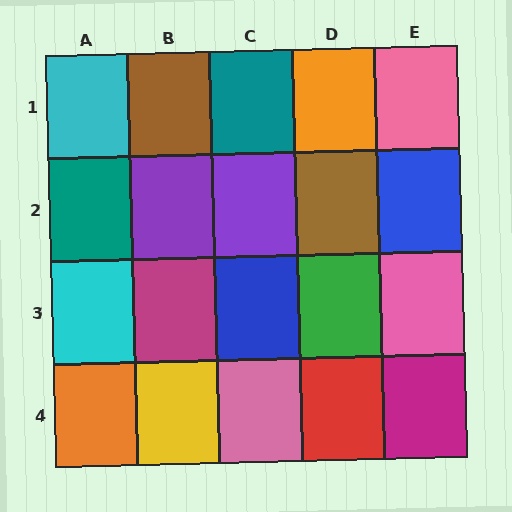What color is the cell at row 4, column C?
Pink.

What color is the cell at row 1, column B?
Brown.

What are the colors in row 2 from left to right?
Teal, purple, purple, brown, blue.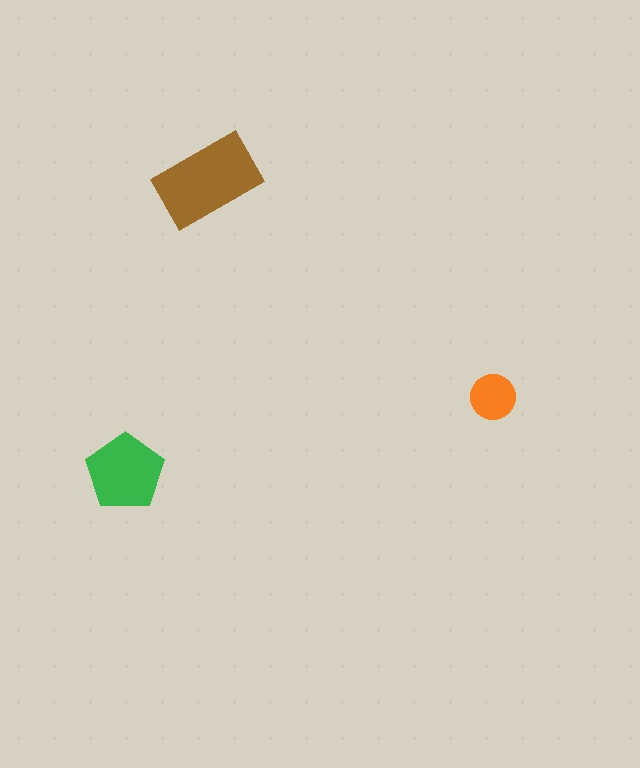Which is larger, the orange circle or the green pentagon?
The green pentagon.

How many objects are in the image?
There are 3 objects in the image.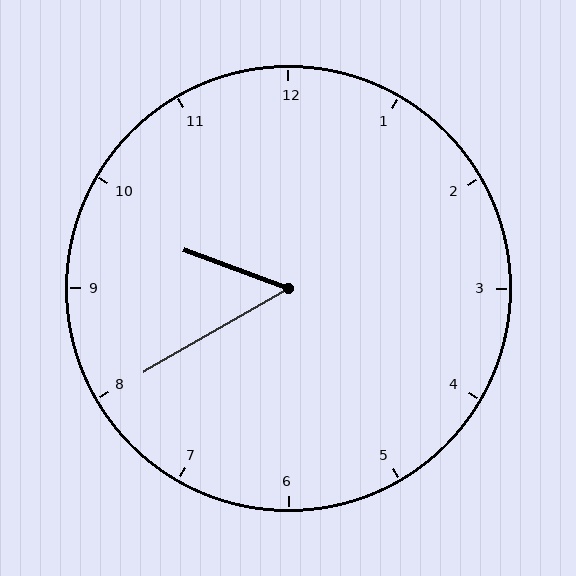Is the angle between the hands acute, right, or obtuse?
It is acute.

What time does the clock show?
9:40.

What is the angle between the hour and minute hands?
Approximately 50 degrees.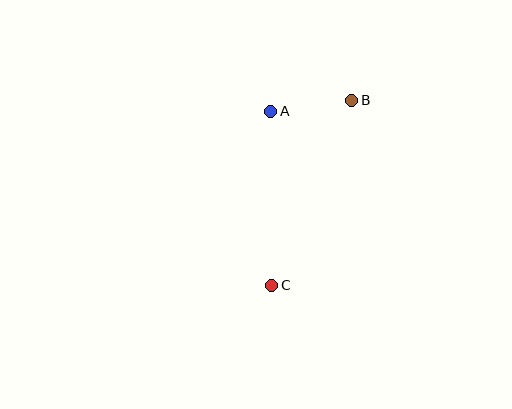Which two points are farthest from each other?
Points B and C are farthest from each other.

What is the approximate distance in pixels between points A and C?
The distance between A and C is approximately 174 pixels.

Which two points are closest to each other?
Points A and B are closest to each other.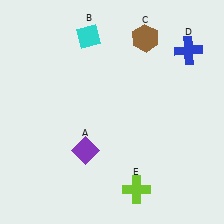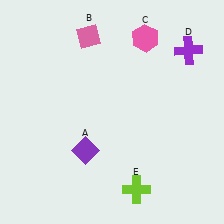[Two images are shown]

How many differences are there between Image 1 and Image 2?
There are 3 differences between the two images.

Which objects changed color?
B changed from cyan to pink. C changed from brown to pink. D changed from blue to purple.